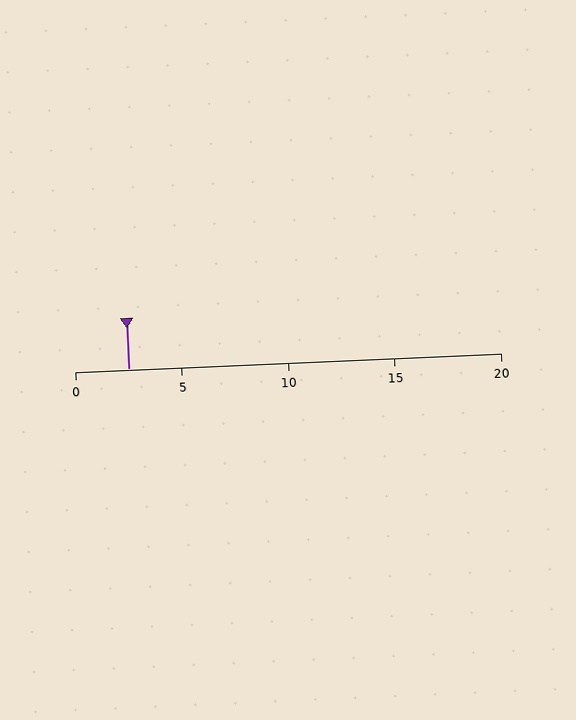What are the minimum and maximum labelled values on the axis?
The axis runs from 0 to 20.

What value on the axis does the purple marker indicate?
The marker indicates approximately 2.5.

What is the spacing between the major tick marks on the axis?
The major ticks are spaced 5 apart.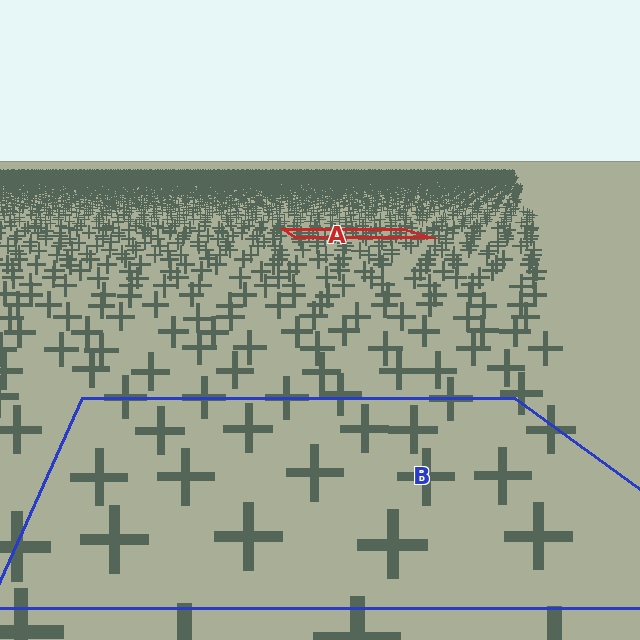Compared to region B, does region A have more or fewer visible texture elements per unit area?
Region A has more texture elements per unit area — they are packed more densely because it is farther away.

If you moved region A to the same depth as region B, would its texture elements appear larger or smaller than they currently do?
They would appear larger. At a closer depth, the same texture elements are projected at a bigger on-screen size.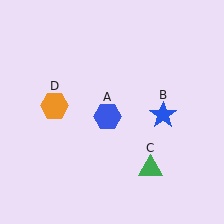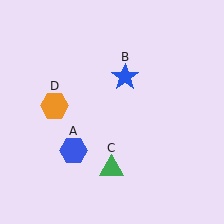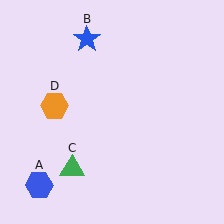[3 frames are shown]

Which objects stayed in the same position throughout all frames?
Orange hexagon (object D) remained stationary.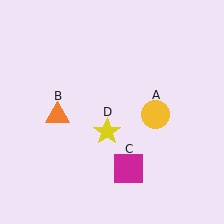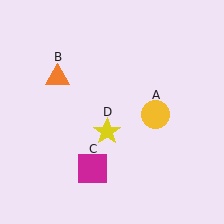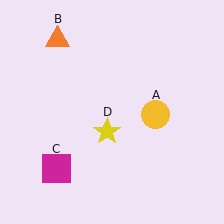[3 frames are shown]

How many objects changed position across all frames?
2 objects changed position: orange triangle (object B), magenta square (object C).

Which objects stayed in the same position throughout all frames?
Yellow circle (object A) and yellow star (object D) remained stationary.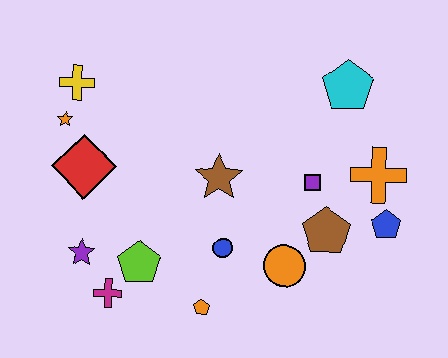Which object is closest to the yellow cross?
The orange star is closest to the yellow cross.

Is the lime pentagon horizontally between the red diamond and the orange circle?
Yes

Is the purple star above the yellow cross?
No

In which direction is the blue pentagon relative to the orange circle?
The blue pentagon is to the right of the orange circle.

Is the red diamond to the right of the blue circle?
No